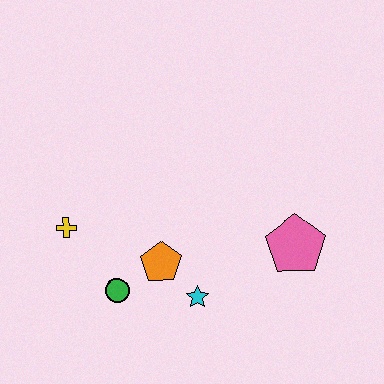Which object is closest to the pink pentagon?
The cyan star is closest to the pink pentagon.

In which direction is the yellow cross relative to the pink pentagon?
The yellow cross is to the left of the pink pentagon.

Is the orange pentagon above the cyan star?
Yes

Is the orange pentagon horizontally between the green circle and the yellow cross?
No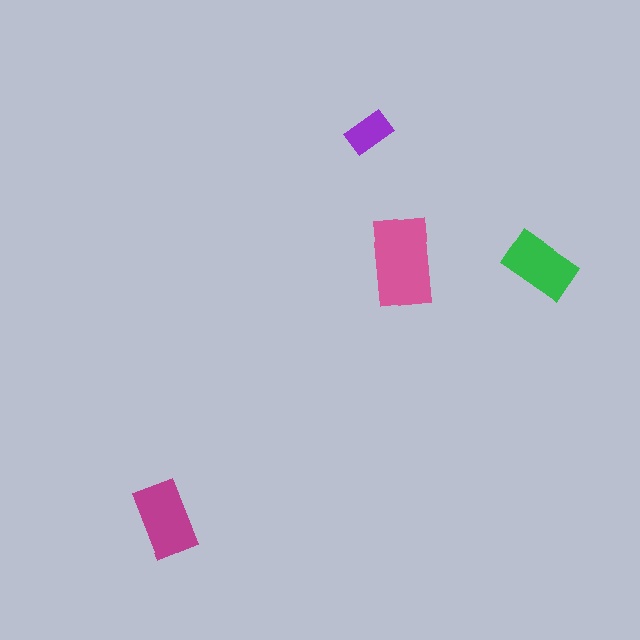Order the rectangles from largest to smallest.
the pink one, the magenta one, the green one, the purple one.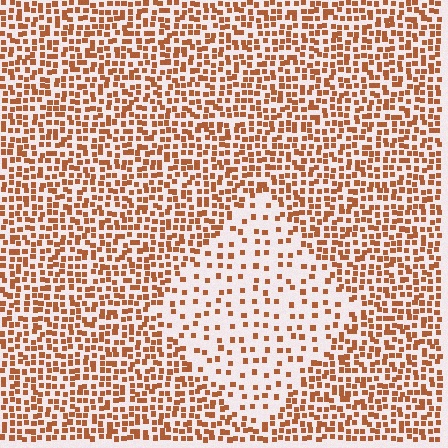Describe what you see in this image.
The image contains small brown elements arranged at two different densities. A diamond-shaped region is visible where the elements are less densely packed than the surrounding area.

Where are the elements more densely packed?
The elements are more densely packed outside the diamond boundary.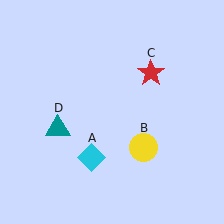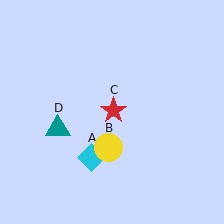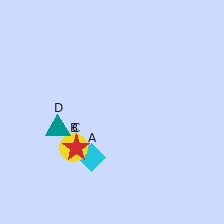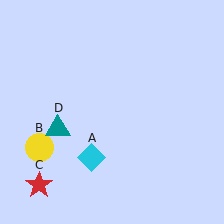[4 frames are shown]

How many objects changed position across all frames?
2 objects changed position: yellow circle (object B), red star (object C).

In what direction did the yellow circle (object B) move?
The yellow circle (object B) moved left.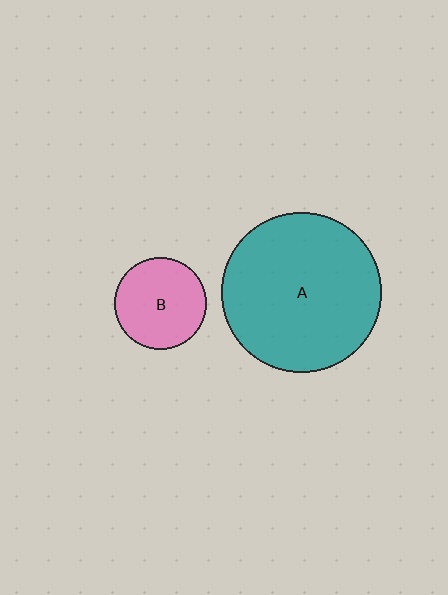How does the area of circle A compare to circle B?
Approximately 3.0 times.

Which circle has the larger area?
Circle A (teal).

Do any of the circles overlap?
No, none of the circles overlap.